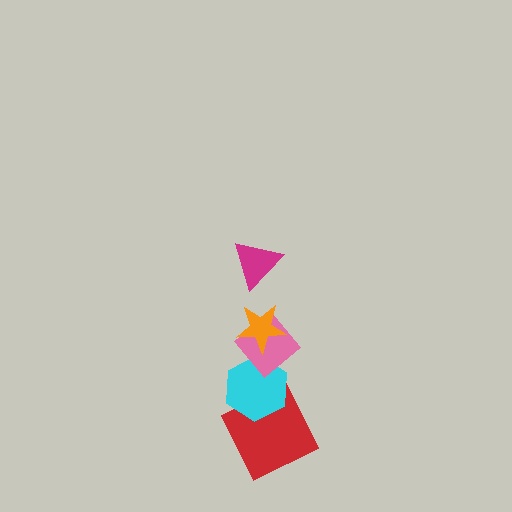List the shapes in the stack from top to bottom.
From top to bottom: the magenta triangle, the orange star, the pink diamond, the cyan hexagon, the red square.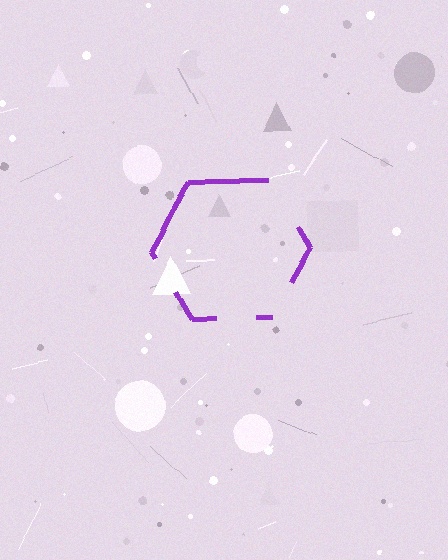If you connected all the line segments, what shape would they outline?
They would outline a hexagon.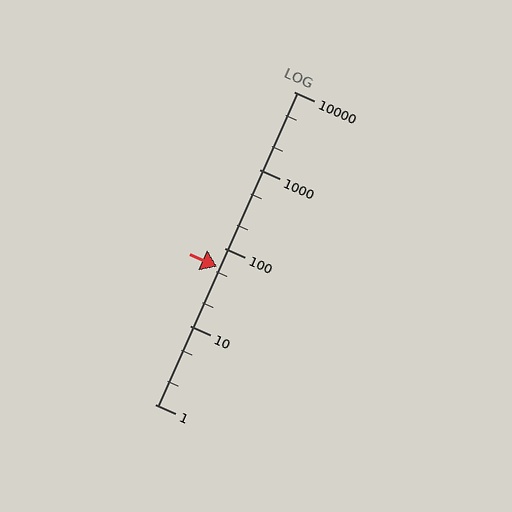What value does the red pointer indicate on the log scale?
The pointer indicates approximately 57.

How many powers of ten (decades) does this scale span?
The scale spans 4 decades, from 1 to 10000.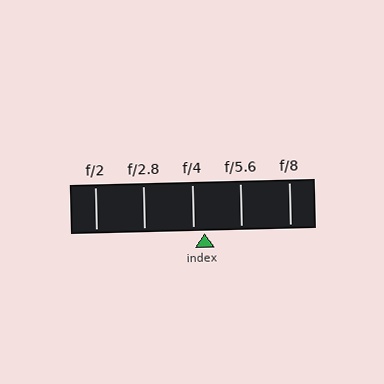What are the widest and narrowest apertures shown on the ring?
The widest aperture shown is f/2 and the narrowest is f/8.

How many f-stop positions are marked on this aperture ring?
There are 5 f-stop positions marked.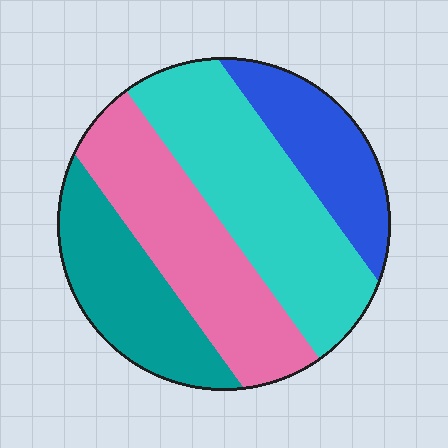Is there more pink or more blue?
Pink.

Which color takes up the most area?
Cyan, at roughly 35%.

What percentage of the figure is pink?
Pink takes up about one quarter (1/4) of the figure.